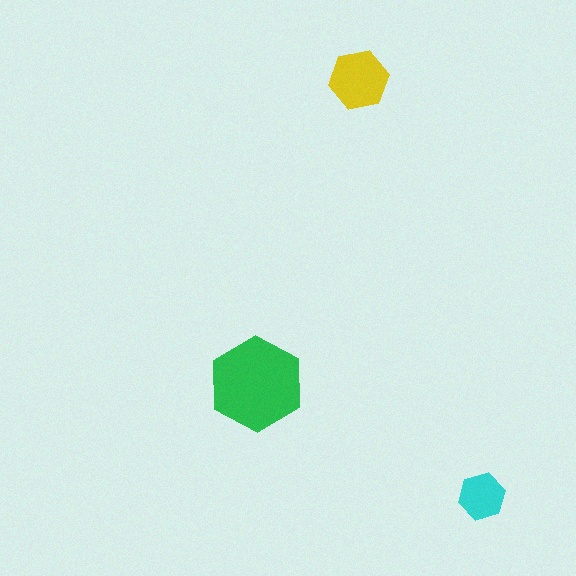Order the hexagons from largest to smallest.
the green one, the yellow one, the cyan one.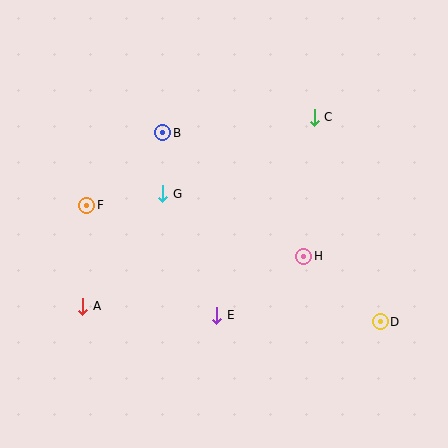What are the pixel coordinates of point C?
Point C is at (314, 117).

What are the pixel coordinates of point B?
Point B is at (163, 133).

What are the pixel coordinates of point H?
Point H is at (304, 256).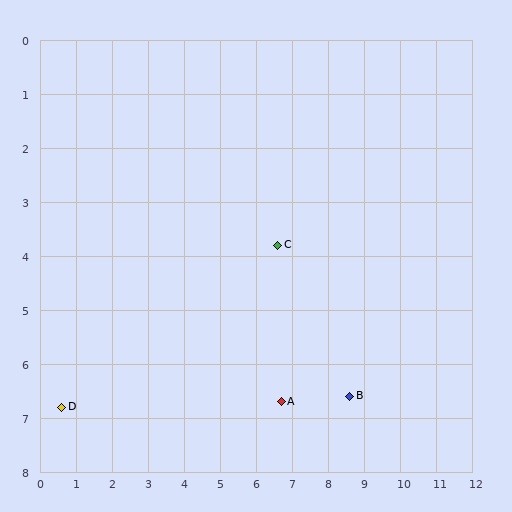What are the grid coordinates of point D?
Point D is at approximately (0.6, 6.8).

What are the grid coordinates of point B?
Point B is at approximately (8.6, 6.6).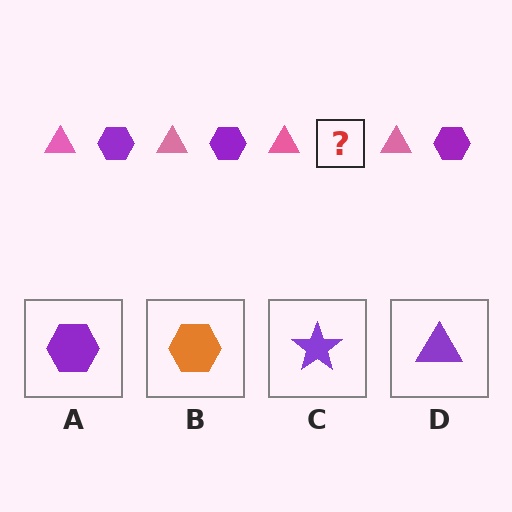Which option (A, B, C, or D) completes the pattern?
A.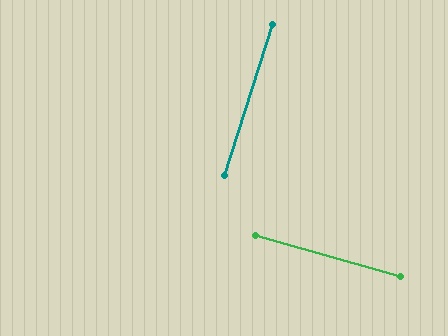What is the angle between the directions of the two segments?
Approximately 88 degrees.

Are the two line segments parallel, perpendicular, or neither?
Perpendicular — they meet at approximately 88°.